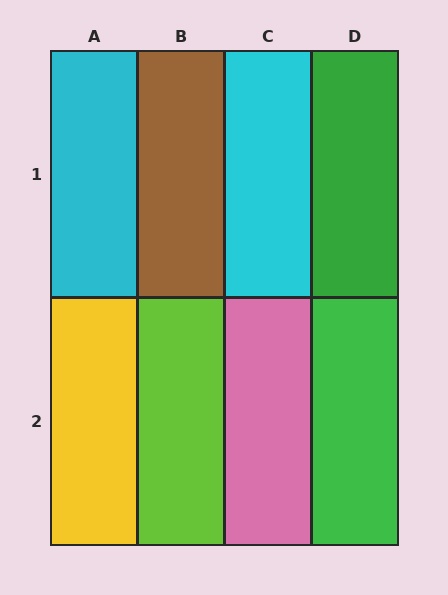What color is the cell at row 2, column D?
Green.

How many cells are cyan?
2 cells are cyan.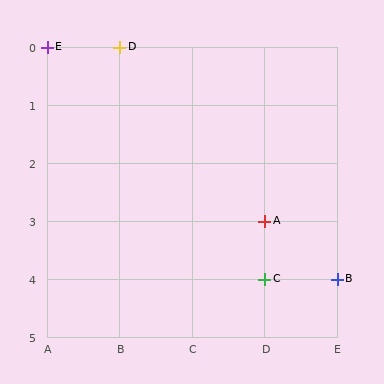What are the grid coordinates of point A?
Point A is at grid coordinates (D, 3).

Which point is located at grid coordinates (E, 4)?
Point B is at (E, 4).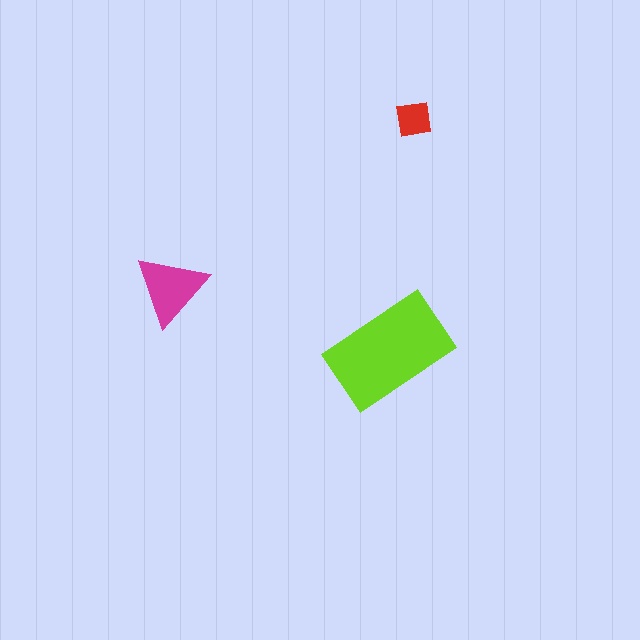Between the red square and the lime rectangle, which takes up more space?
The lime rectangle.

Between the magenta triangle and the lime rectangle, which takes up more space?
The lime rectangle.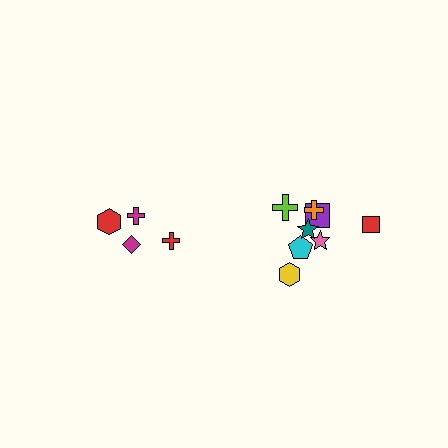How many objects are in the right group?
There are 8 objects.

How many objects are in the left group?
There are 4 objects.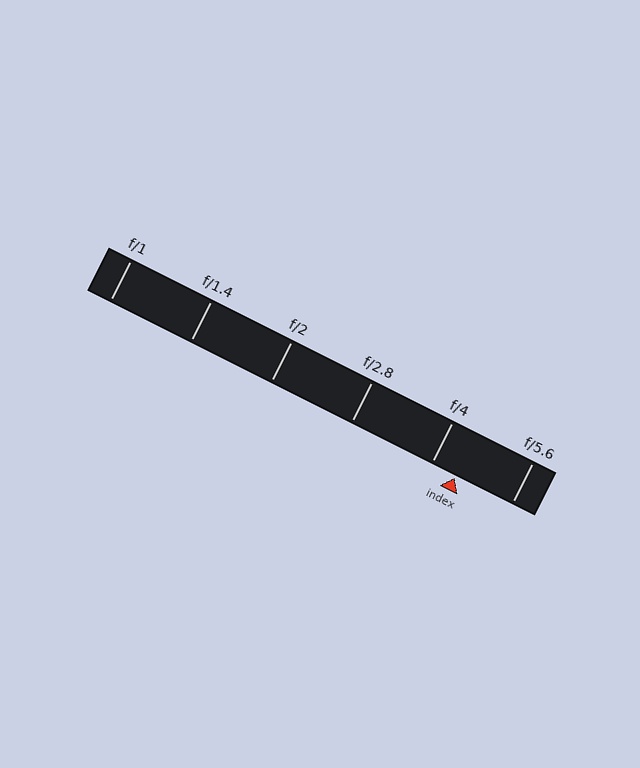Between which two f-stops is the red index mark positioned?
The index mark is between f/4 and f/5.6.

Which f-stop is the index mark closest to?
The index mark is closest to f/4.